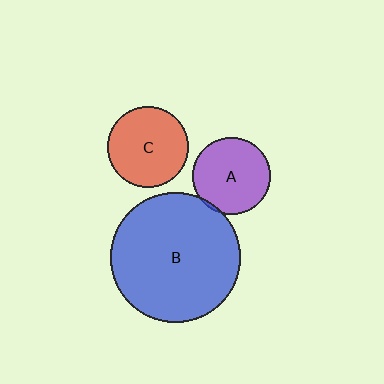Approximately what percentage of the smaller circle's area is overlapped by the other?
Approximately 5%.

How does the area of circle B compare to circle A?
Approximately 2.8 times.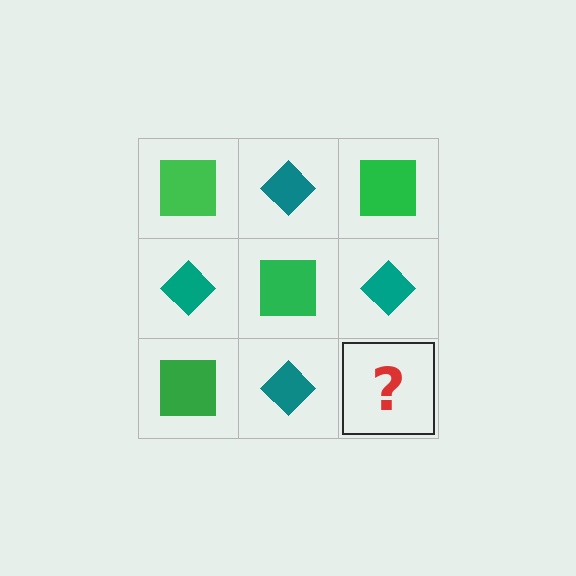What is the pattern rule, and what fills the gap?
The rule is that it alternates green square and teal diamond in a checkerboard pattern. The gap should be filled with a green square.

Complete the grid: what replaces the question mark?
The question mark should be replaced with a green square.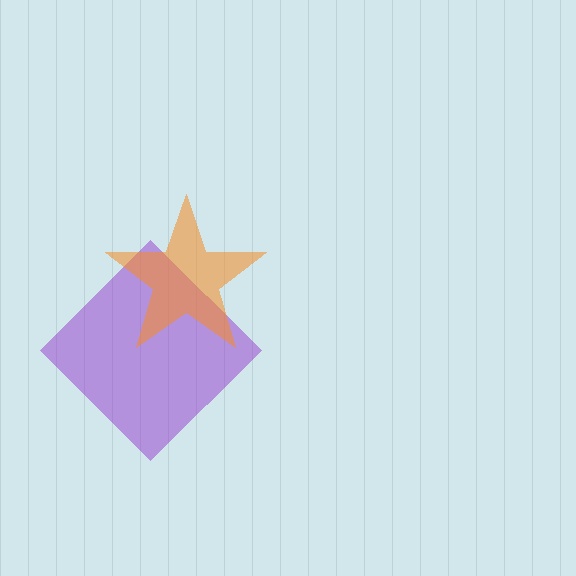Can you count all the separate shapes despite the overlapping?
Yes, there are 2 separate shapes.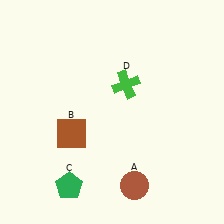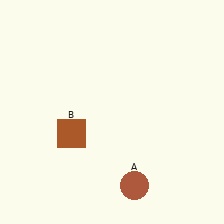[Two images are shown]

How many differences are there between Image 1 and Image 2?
There are 2 differences between the two images.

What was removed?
The green pentagon (C), the green cross (D) were removed in Image 2.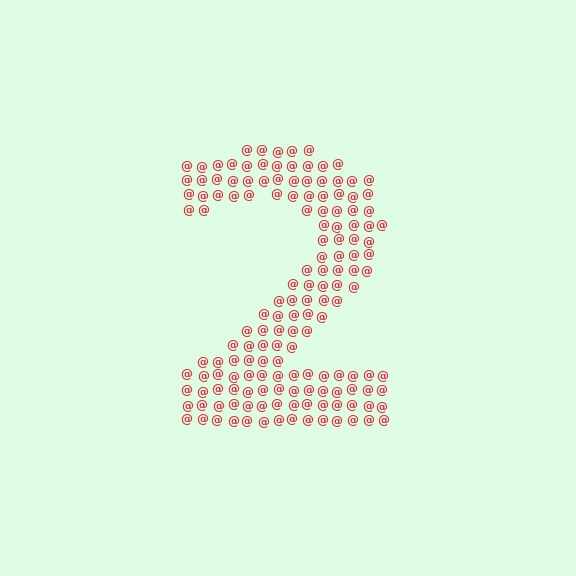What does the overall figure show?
The overall figure shows the digit 2.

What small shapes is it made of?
It is made of small at signs.